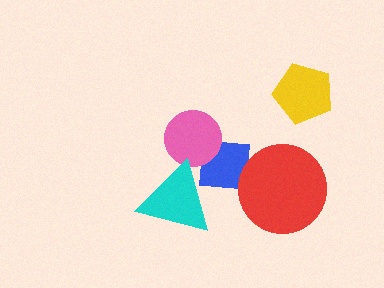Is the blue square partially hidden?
Yes, it is partially covered by another shape.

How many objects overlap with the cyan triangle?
2 objects overlap with the cyan triangle.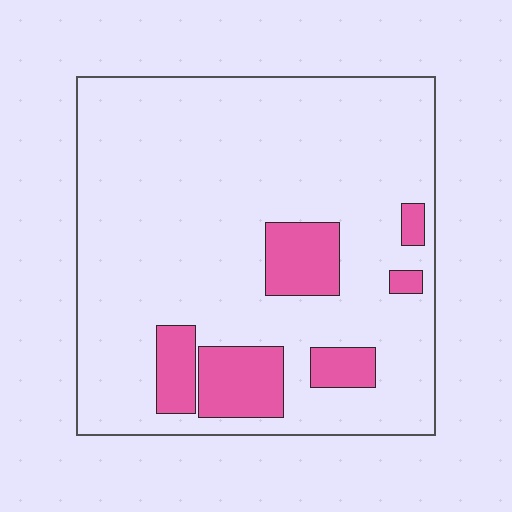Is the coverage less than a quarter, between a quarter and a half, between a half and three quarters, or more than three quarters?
Less than a quarter.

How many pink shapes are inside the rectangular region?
6.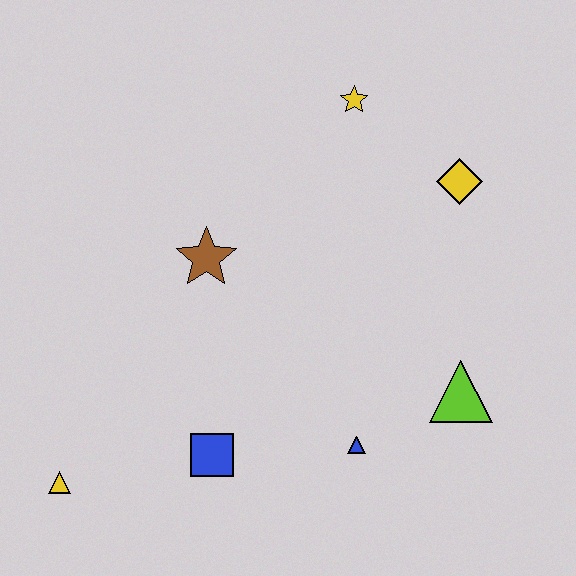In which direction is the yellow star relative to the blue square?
The yellow star is above the blue square.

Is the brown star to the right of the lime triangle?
No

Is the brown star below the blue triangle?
No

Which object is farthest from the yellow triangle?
The yellow diamond is farthest from the yellow triangle.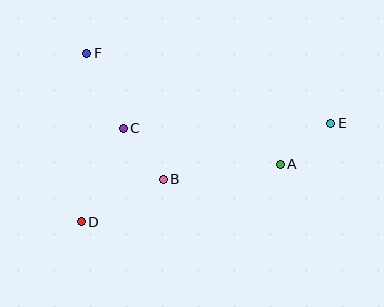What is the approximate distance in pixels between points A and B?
The distance between A and B is approximately 118 pixels.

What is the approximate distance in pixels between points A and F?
The distance between A and F is approximately 223 pixels.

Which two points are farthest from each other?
Points D and E are farthest from each other.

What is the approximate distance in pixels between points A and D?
The distance between A and D is approximately 207 pixels.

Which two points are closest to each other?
Points B and C are closest to each other.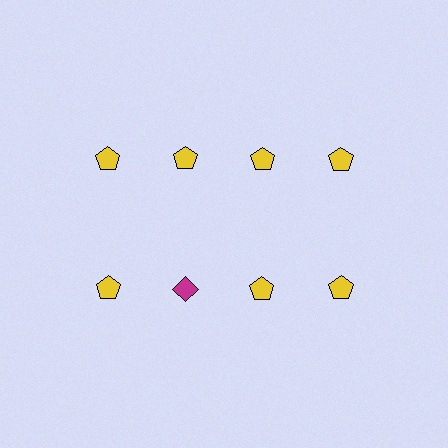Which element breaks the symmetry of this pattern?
The magenta diamond in the second row, second from left column breaks the symmetry. All other shapes are yellow pentagons.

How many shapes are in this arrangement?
There are 8 shapes arranged in a grid pattern.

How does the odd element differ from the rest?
It differs in both color (magenta instead of yellow) and shape (diamond instead of pentagon).